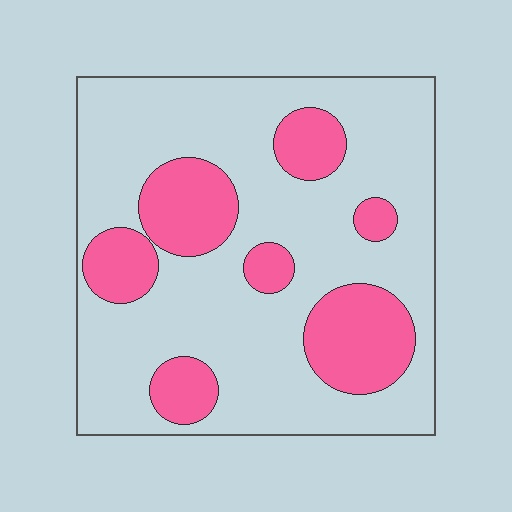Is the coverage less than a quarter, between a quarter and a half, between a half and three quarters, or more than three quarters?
Between a quarter and a half.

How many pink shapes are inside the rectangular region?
7.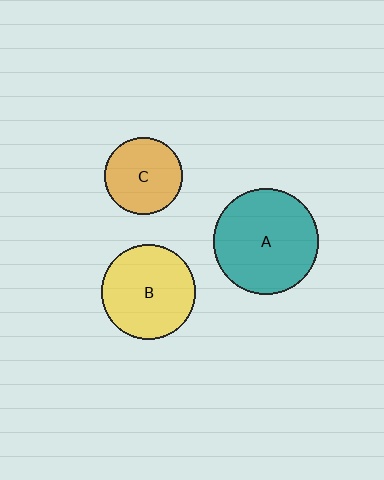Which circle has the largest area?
Circle A (teal).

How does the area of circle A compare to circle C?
Approximately 1.8 times.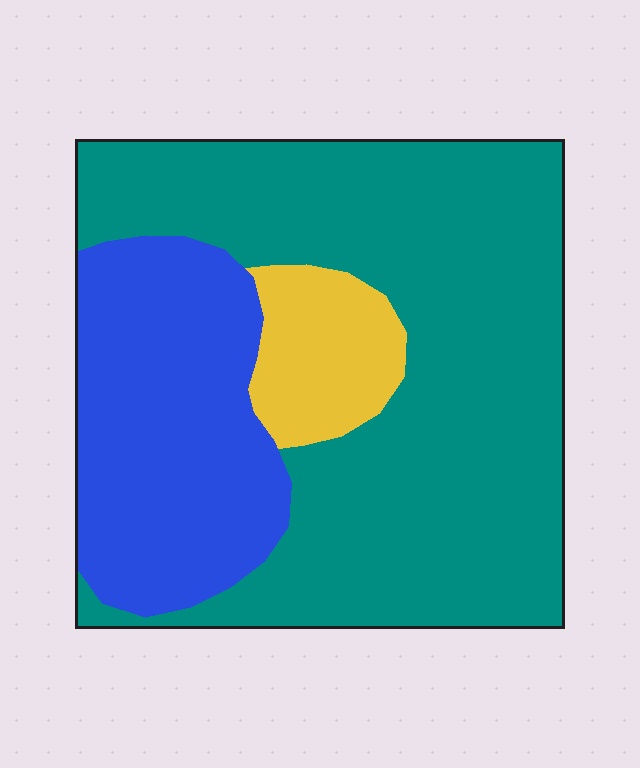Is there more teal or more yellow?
Teal.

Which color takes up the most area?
Teal, at roughly 60%.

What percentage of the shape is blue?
Blue takes up about one quarter (1/4) of the shape.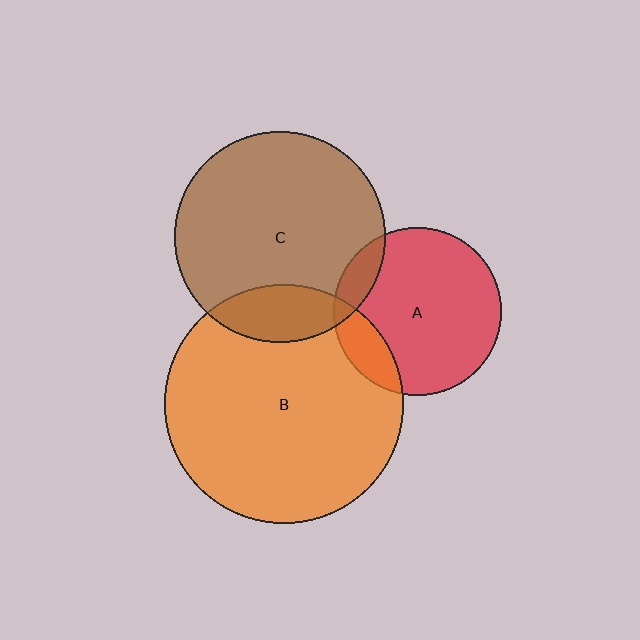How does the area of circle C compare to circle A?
Approximately 1.6 times.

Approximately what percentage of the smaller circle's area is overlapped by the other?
Approximately 15%.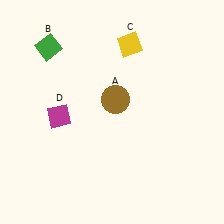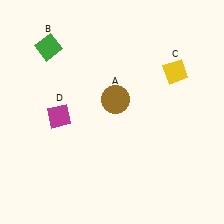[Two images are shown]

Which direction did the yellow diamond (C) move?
The yellow diamond (C) moved right.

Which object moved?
The yellow diamond (C) moved right.